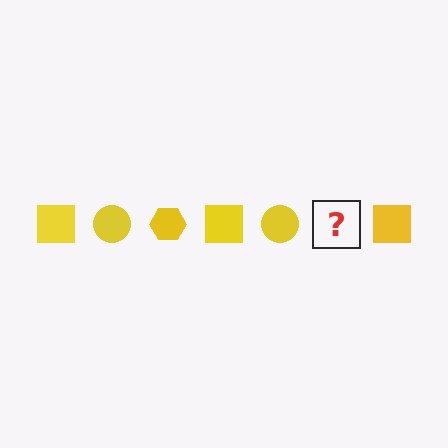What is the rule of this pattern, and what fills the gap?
The rule is that the pattern cycles through square, circle, hexagon shapes in yellow. The gap should be filled with a yellow hexagon.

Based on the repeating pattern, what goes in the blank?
The blank should be a yellow hexagon.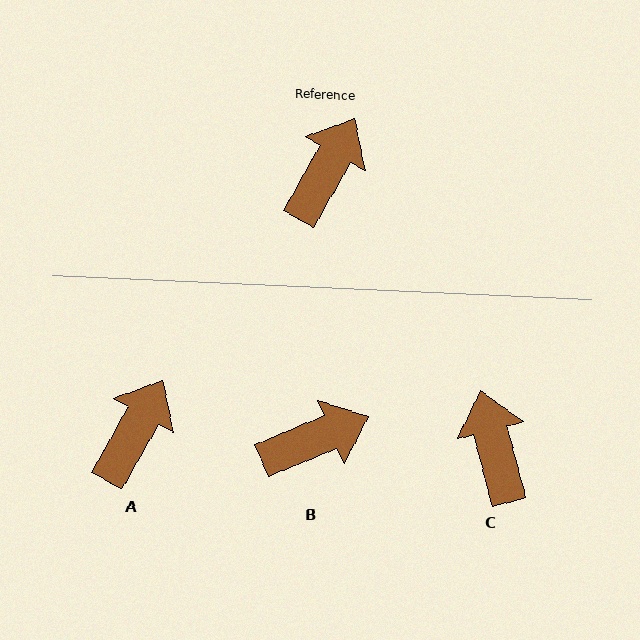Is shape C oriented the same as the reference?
No, it is off by about 44 degrees.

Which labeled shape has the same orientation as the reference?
A.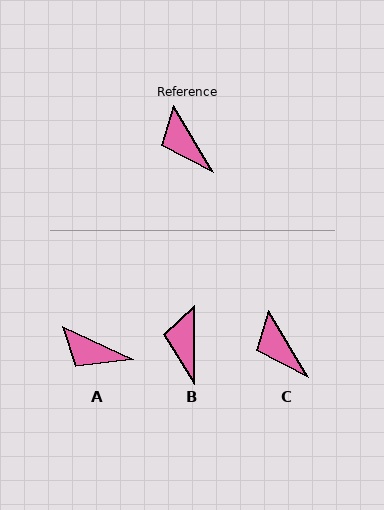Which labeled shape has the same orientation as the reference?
C.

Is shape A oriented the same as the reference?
No, it is off by about 34 degrees.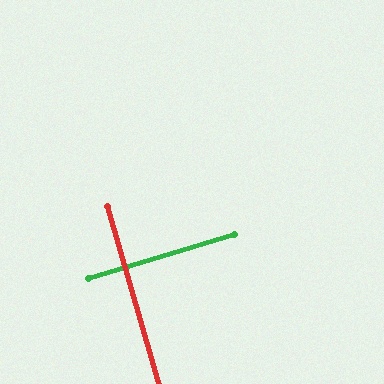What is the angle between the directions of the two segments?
Approximately 89 degrees.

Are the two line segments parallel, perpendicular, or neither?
Perpendicular — they meet at approximately 89°.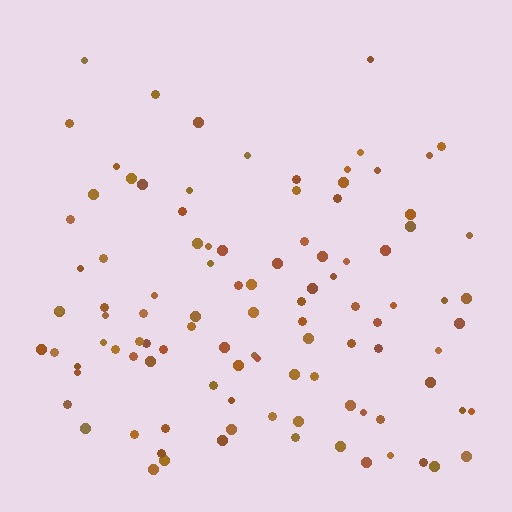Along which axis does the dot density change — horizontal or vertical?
Vertical.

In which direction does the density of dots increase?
From top to bottom, with the bottom side densest.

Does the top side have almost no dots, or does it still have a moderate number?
Still a moderate number, just noticeably fewer than the bottom.